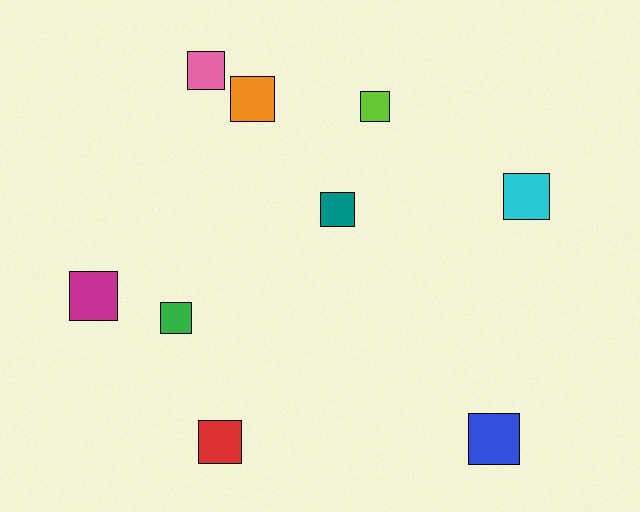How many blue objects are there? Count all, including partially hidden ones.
There is 1 blue object.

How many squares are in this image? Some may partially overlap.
There are 9 squares.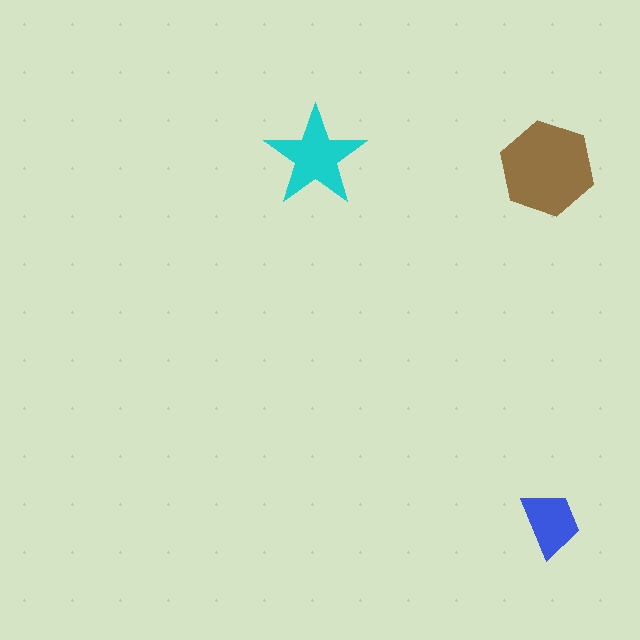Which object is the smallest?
The blue trapezoid.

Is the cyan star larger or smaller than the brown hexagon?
Smaller.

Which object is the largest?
The brown hexagon.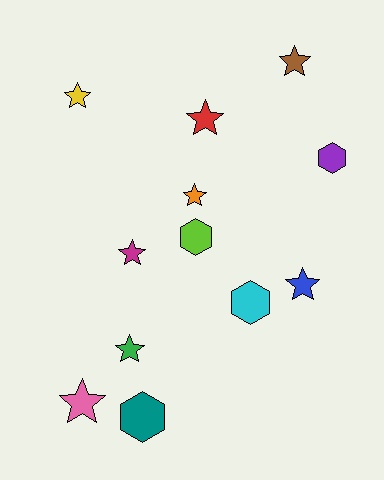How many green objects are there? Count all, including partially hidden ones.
There is 1 green object.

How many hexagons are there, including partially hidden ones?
There are 4 hexagons.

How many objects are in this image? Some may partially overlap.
There are 12 objects.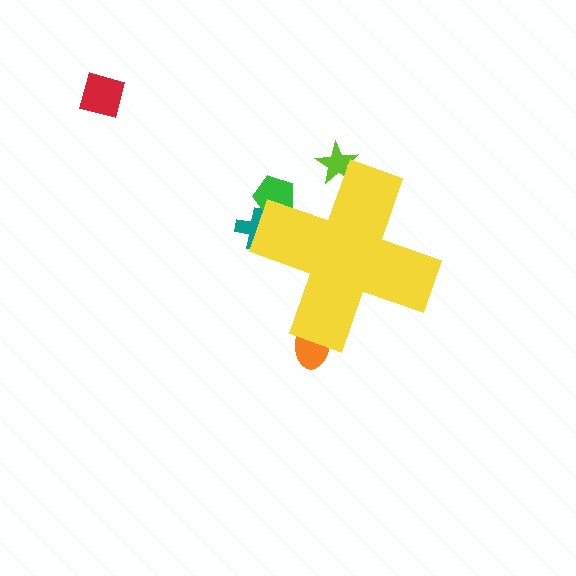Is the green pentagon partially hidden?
Yes, the green pentagon is partially hidden behind the yellow cross.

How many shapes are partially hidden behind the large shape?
4 shapes are partially hidden.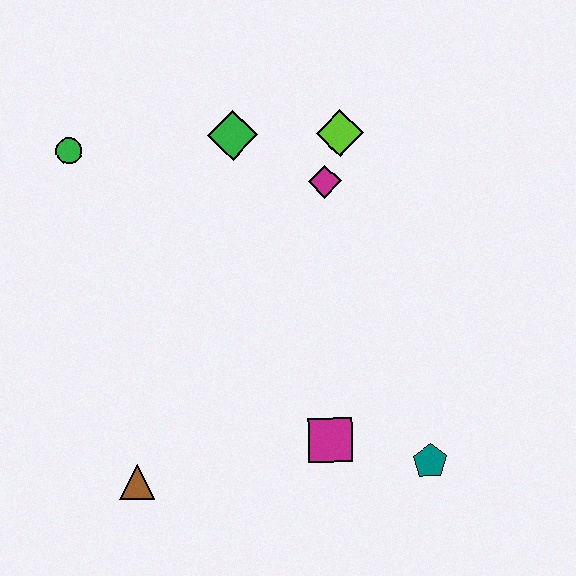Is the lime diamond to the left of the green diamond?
No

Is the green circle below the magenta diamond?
No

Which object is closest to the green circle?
The green diamond is closest to the green circle.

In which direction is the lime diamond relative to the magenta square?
The lime diamond is above the magenta square.